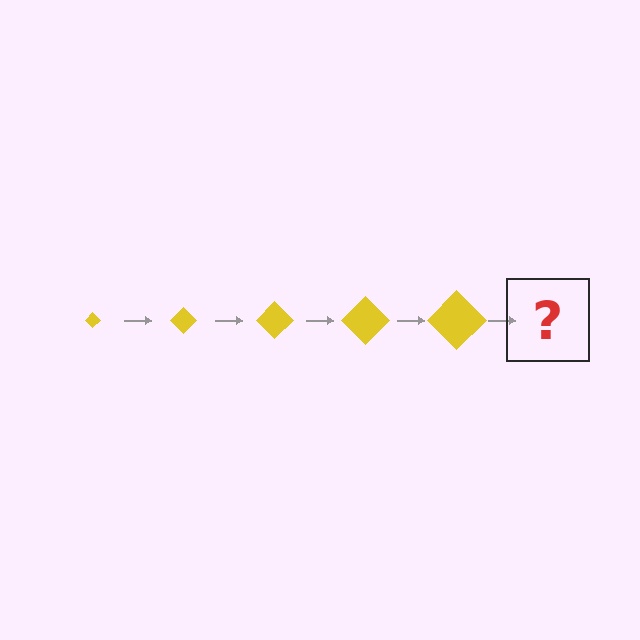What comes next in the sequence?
The next element should be a yellow diamond, larger than the previous one.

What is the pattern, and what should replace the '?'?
The pattern is that the diamond gets progressively larger each step. The '?' should be a yellow diamond, larger than the previous one.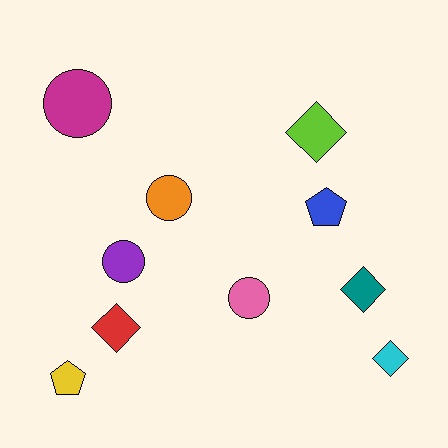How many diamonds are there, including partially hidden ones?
There are 4 diamonds.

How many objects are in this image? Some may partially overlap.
There are 10 objects.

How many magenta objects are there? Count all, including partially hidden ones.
There is 1 magenta object.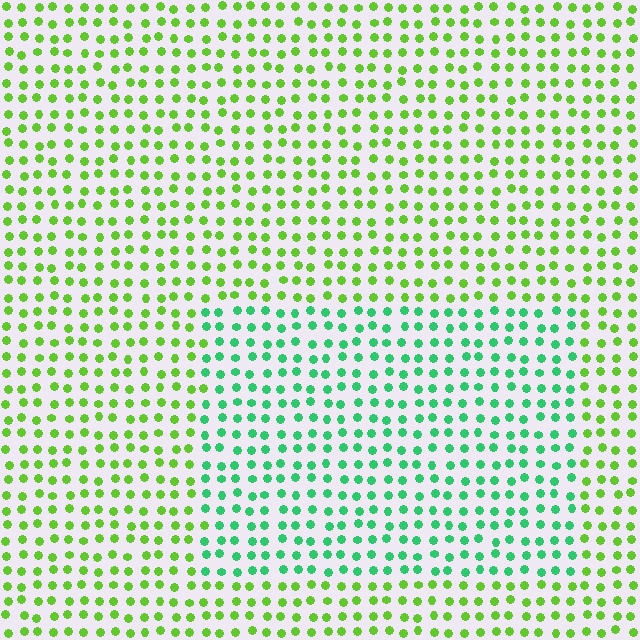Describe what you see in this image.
The image is filled with small lime elements in a uniform arrangement. A rectangle-shaped region is visible where the elements are tinted to a slightly different hue, forming a subtle color boundary.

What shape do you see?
I see a rectangle.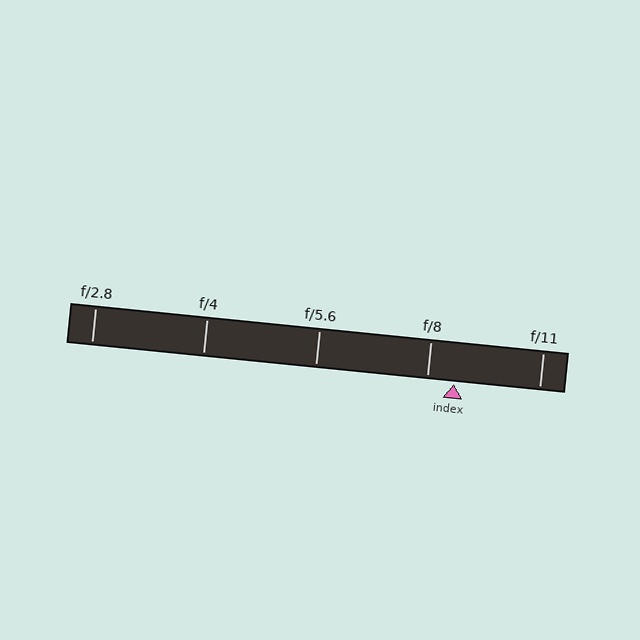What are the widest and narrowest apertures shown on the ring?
The widest aperture shown is f/2.8 and the narrowest is f/11.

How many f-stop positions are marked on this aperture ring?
There are 5 f-stop positions marked.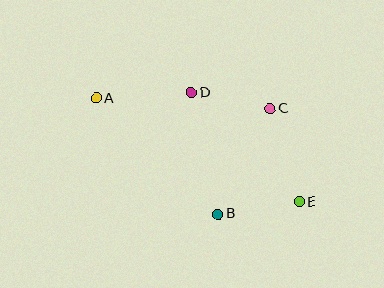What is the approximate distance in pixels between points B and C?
The distance between B and C is approximately 118 pixels.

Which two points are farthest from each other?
Points A and E are farthest from each other.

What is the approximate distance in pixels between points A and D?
The distance between A and D is approximately 96 pixels.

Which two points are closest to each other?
Points C and D are closest to each other.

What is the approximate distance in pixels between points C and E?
The distance between C and E is approximately 98 pixels.